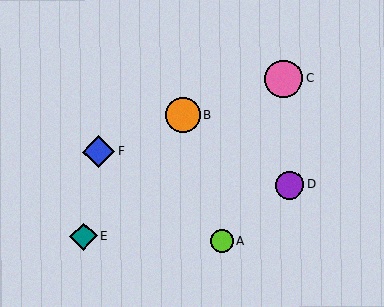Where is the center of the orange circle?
The center of the orange circle is at (183, 115).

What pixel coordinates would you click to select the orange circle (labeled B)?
Click at (183, 115) to select the orange circle B.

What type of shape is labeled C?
Shape C is a pink circle.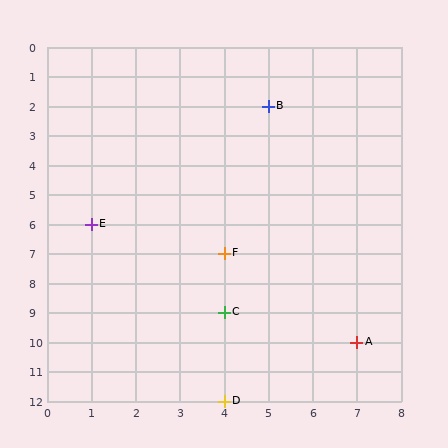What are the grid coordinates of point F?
Point F is at grid coordinates (4, 7).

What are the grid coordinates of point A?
Point A is at grid coordinates (7, 10).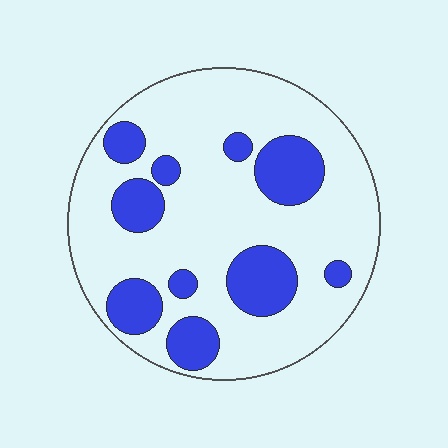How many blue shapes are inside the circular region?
10.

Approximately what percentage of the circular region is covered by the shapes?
Approximately 25%.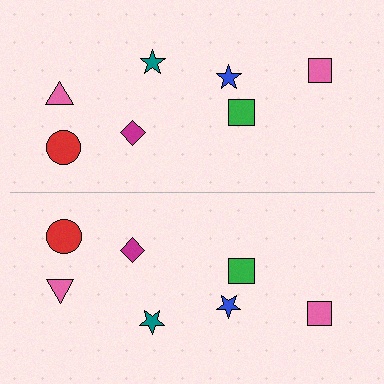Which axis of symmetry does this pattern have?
The pattern has a horizontal axis of symmetry running through the center of the image.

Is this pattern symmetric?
Yes, this pattern has bilateral (reflection) symmetry.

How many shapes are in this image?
There are 14 shapes in this image.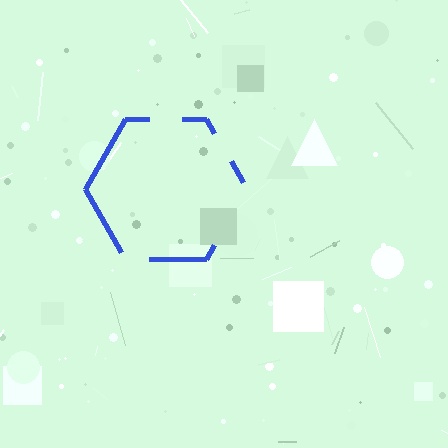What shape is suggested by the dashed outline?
The dashed outline suggests a hexagon.